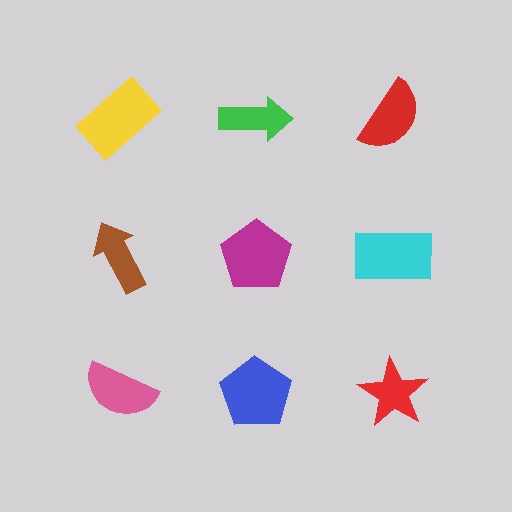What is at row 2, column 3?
A cyan rectangle.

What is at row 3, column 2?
A blue pentagon.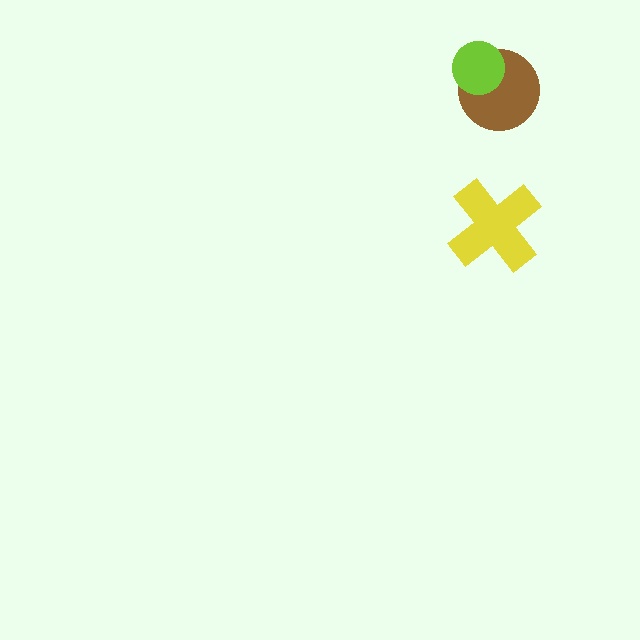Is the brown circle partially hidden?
Yes, it is partially covered by another shape.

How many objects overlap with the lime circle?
1 object overlaps with the lime circle.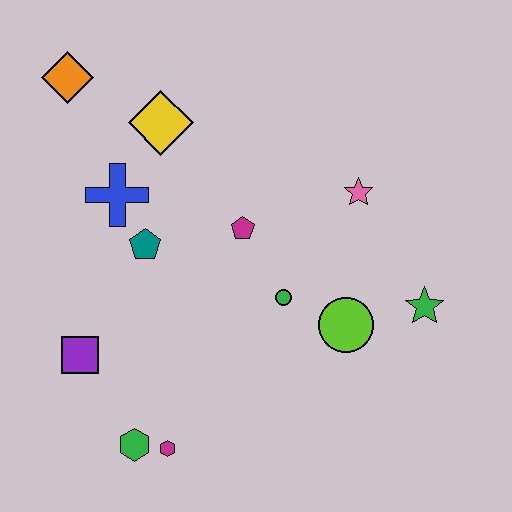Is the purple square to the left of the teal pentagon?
Yes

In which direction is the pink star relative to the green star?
The pink star is above the green star.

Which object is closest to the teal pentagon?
The blue cross is closest to the teal pentagon.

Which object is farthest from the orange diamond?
The green star is farthest from the orange diamond.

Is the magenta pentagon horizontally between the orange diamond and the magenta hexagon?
No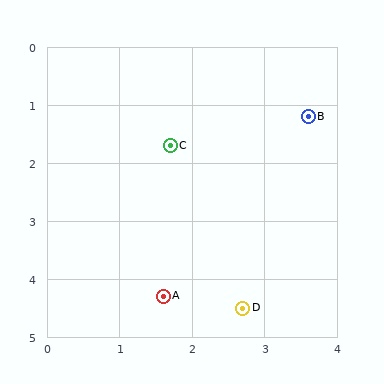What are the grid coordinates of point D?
Point D is at approximately (2.7, 4.5).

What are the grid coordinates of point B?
Point B is at approximately (3.6, 1.2).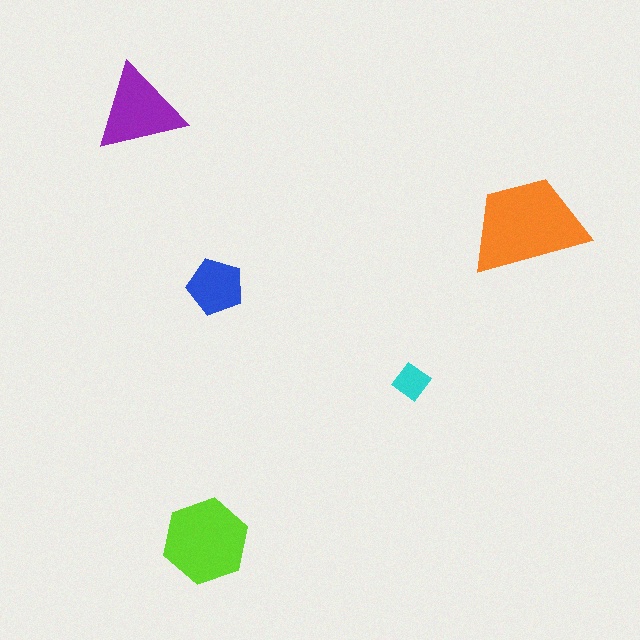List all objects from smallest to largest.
The cyan diamond, the blue pentagon, the purple triangle, the lime hexagon, the orange trapezoid.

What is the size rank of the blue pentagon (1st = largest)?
4th.